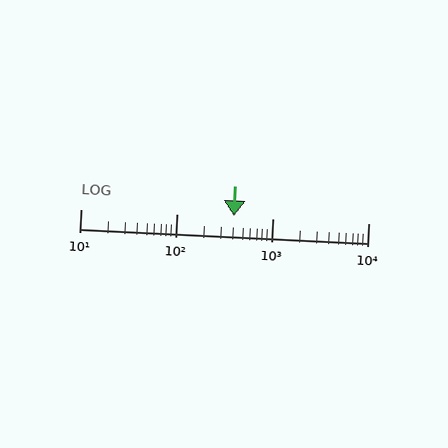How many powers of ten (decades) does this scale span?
The scale spans 3 decades, from 10 to 10000.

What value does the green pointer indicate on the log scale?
The pointer indicates approximately 400.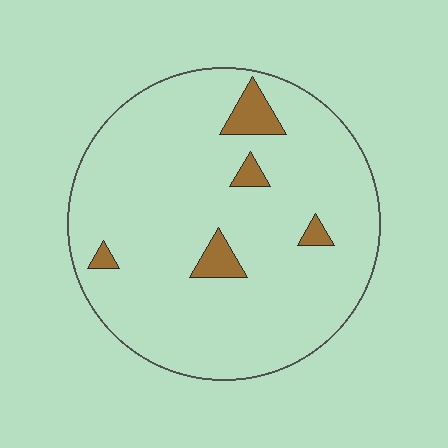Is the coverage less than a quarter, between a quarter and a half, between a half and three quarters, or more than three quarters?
Less than a quarter.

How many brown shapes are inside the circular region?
5.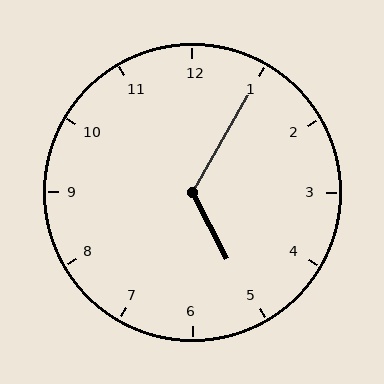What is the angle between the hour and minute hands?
Approximately 122 degrees.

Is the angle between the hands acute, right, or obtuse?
It is obtuse.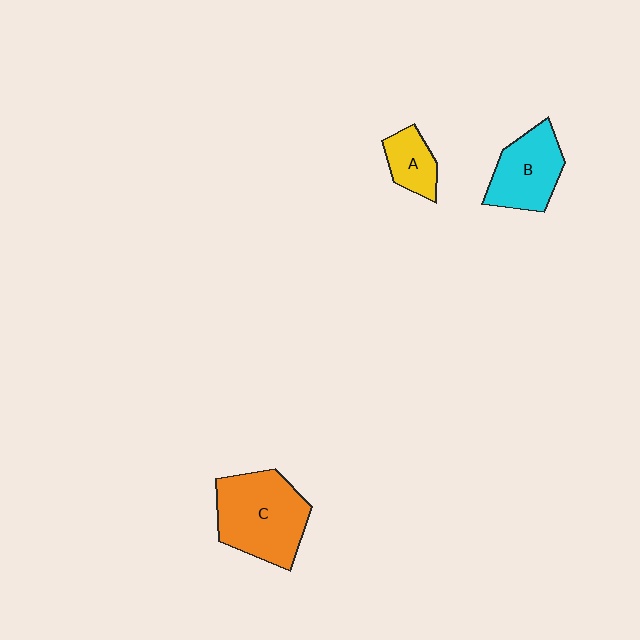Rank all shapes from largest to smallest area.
From largest to smallest: C (orange), B (cyan), A (yellow).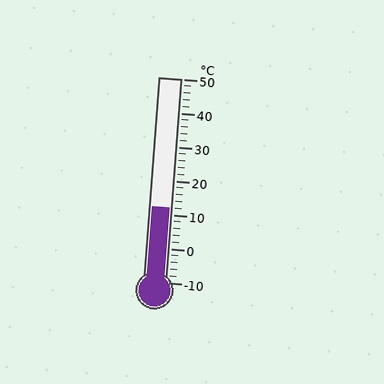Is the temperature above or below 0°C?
The temperature is above 0°C.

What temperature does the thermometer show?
The thermometer shows approximately 12°C.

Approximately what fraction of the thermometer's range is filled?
The thermometer is filled to approximately 35% of its range.